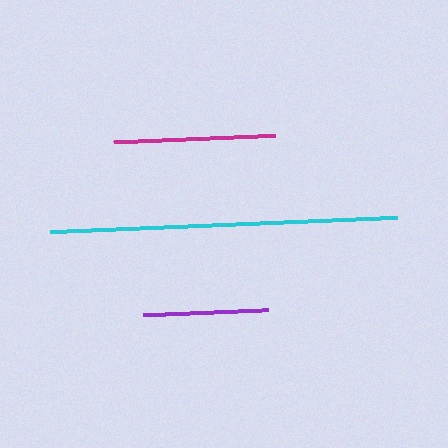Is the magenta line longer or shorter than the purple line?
The magenta line is longer than the purple line.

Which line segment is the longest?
The cyan line is the longest at approximately 347 pixels.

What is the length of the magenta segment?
The magenta segment is approximately 162 pixels long.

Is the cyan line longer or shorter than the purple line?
The cyan line is longer than the purple line.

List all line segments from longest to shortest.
From longest to shortest: cyan, magenta, purple.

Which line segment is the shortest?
The purple line is the shortest at approximately 124 pixels.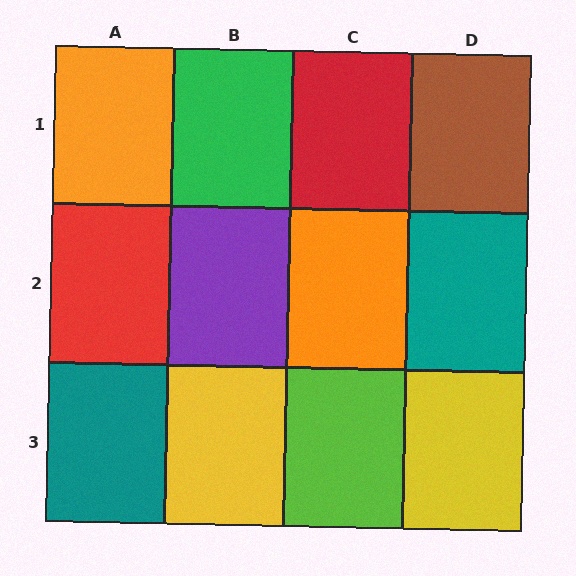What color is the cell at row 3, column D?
Yellow.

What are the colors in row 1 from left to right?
Orange, green, red, brown.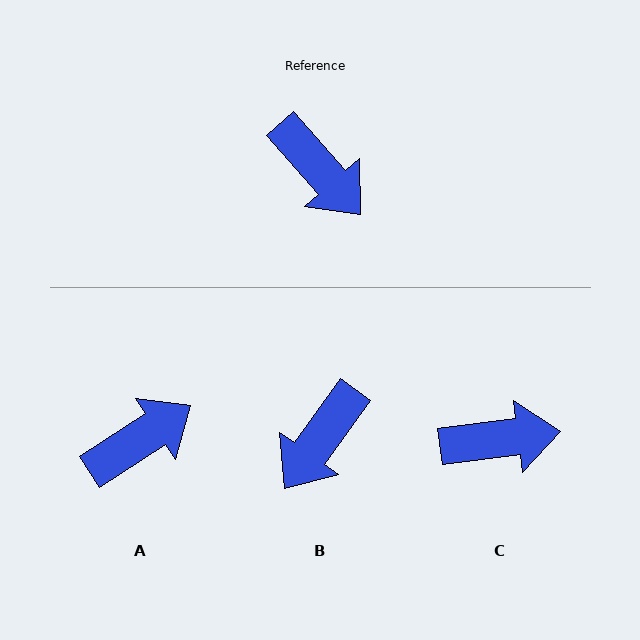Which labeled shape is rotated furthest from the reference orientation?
A, about 82 degrees away.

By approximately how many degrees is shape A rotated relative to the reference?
Approximately 82 degrees counter-clockwise.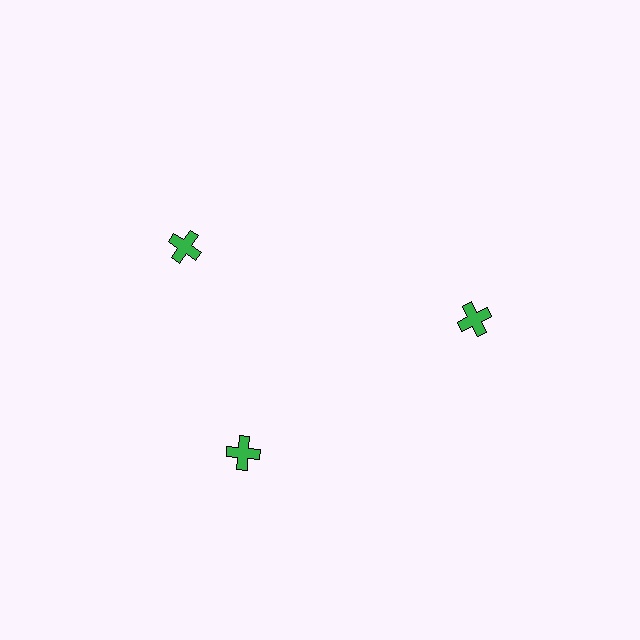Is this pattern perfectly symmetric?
No. The 3 green crosses are arranged in a ring, but one element near the 11 o'clock position is rotated out of alignment along the ring, breaking the 3-fold rotational symmetry.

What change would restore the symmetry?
The symmetry would be restored by rotating it back into even spacing with its neighbors so that all 3 crosses sit at equal angles and equal distance from the center.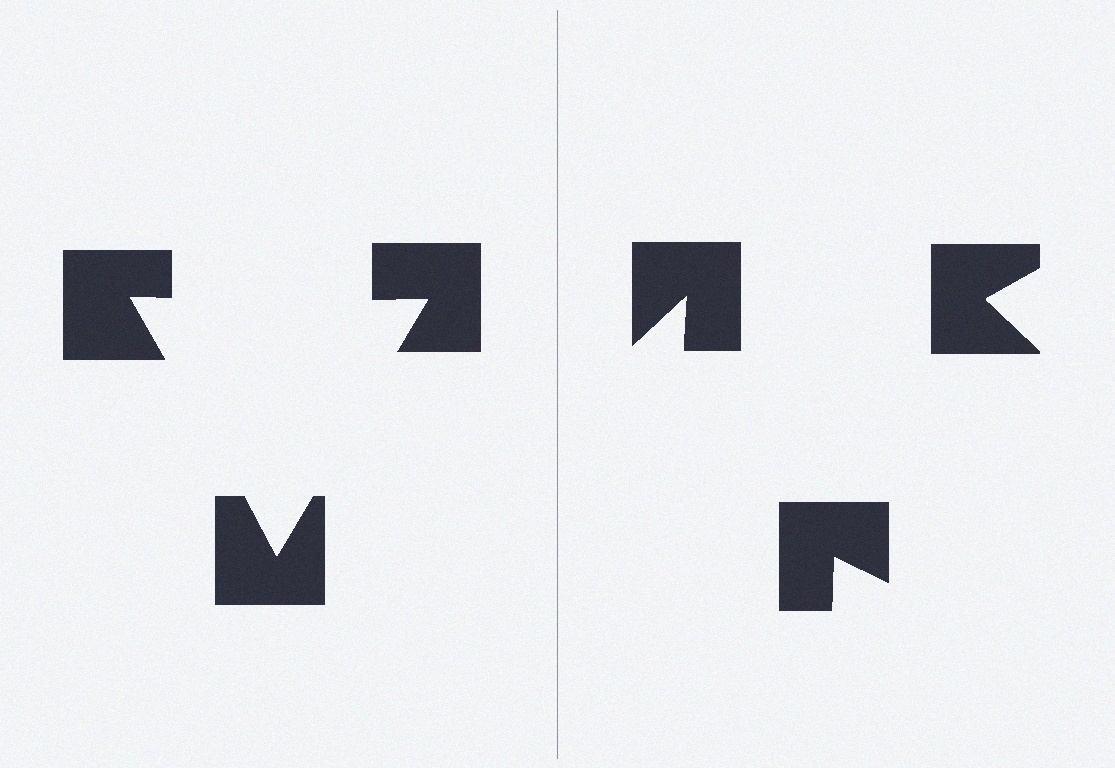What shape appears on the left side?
An illusory triangle.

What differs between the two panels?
The notched squares are positioned identically on both sides; only the wedge orientations differ. On the left they align to a triangle; on the right they are misaligned.